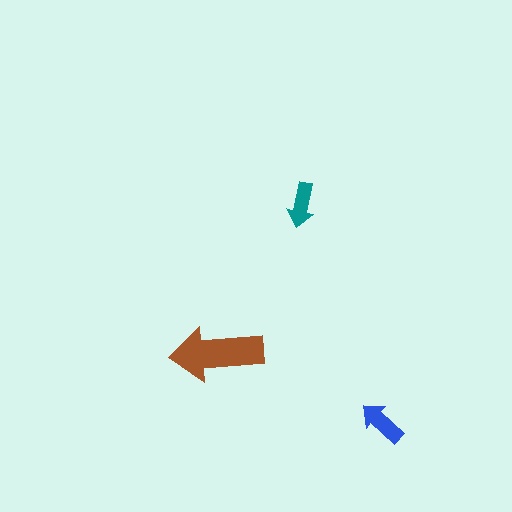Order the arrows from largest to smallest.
the brown one, the blue one, the teal one.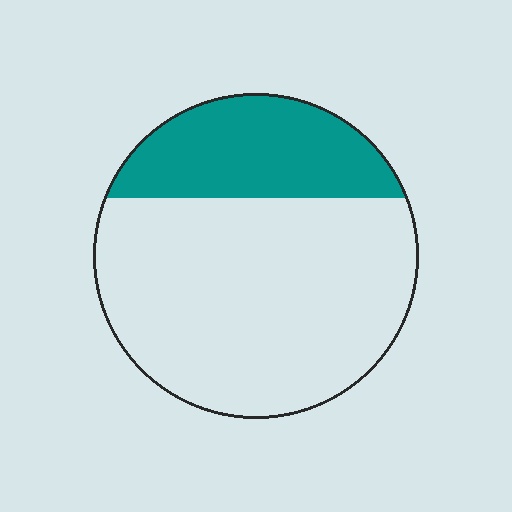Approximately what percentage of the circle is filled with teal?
Approximately 30%.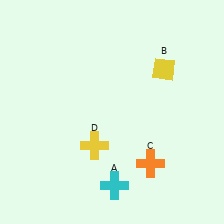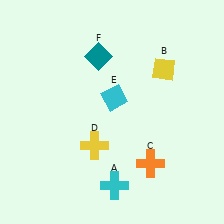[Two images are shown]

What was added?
A cyan diamond (E), a teal diamond (F) were added in Image 2.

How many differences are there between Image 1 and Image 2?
There are 2 differences between the two images.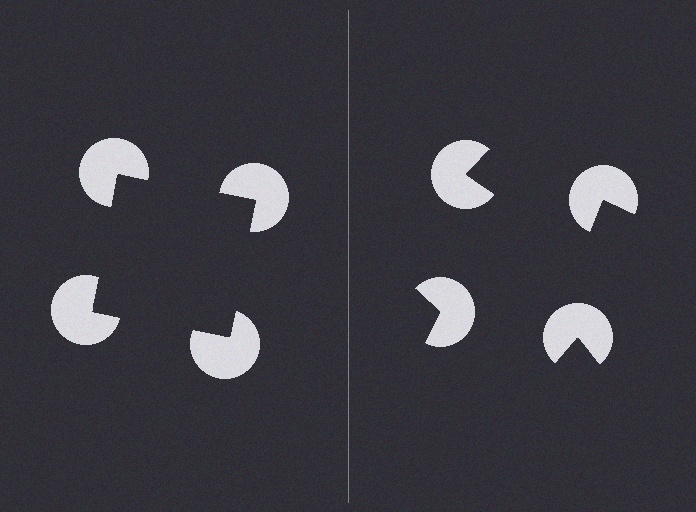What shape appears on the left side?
An illusory square.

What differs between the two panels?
The pac-man discs are positioned identically on both sides; only the wedge orientations differ. On the left they align to a square; on the right they are misaligned.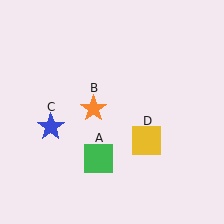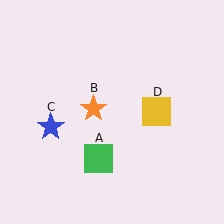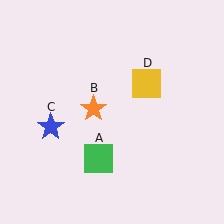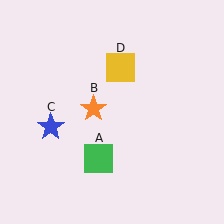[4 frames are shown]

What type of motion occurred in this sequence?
The yellow square (object D) rotated counterclockwise around the center of the scene.